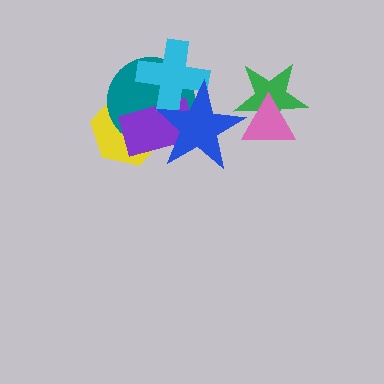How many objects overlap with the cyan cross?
3 objects overlap with the cyan cross.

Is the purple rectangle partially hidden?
Yes, it is partially covered by another shape.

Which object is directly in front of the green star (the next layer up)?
The pink triangle is directly in front of the green star.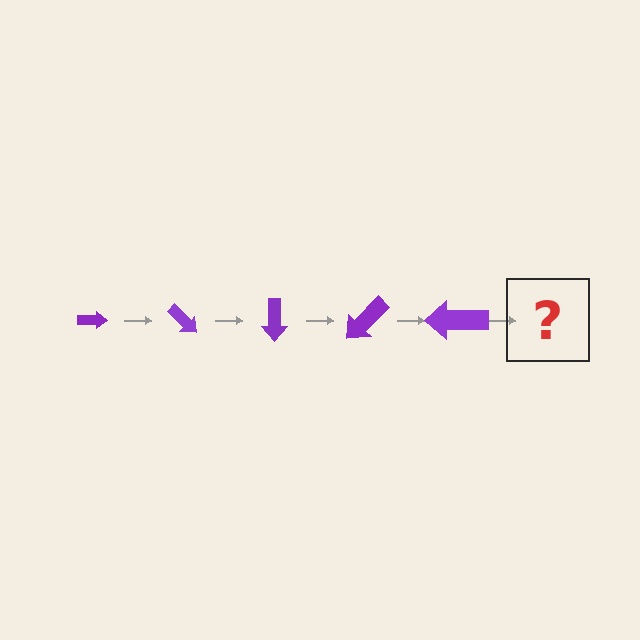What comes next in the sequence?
The next element should be an arrow, larger than the previous one and rotated 225 degrees from the start.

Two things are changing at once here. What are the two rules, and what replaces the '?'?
The two rules are that the arrow grows larger each step and it rotates 45 degrees each step. The '?' should be an arrow, larger than the previous one and rotated 225 degrees from the start.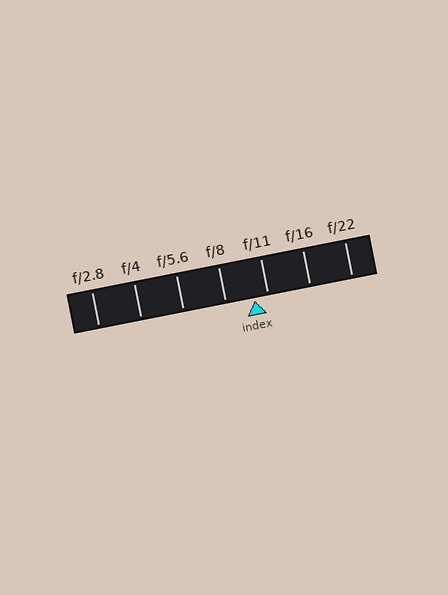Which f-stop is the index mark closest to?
The index mark is closest to f/11.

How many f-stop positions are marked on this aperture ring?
There are 7 f-stop positions marked.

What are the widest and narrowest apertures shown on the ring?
The widest aperture shown is f/2.8 and the narrowest is f/22.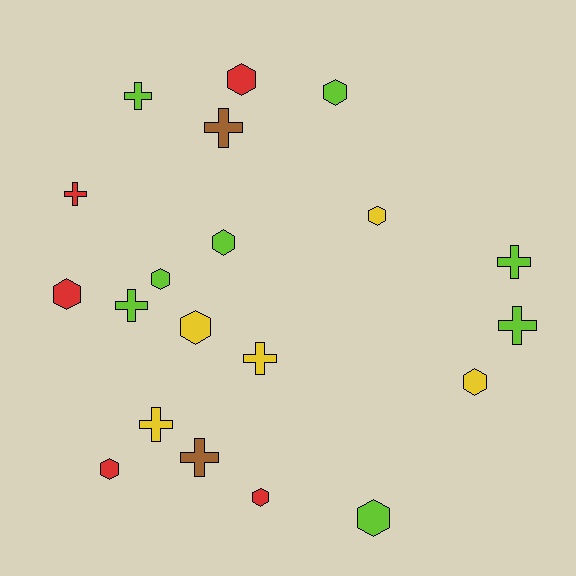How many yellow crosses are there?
There are 2 yellow crosses.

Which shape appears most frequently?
Hexagon, with 11 objects.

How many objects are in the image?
There are 20 objects.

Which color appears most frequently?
Lime, with 8 objects.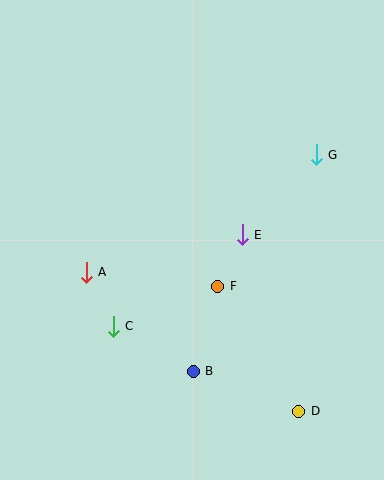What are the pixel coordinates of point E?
Point E is at (242, 235).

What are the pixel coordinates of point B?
Point B is at (193, 371).